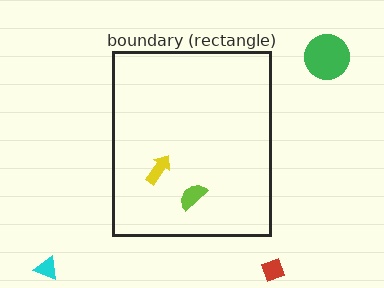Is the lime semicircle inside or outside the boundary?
Inside.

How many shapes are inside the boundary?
2 inside, 3 outside.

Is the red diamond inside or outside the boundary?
Outside.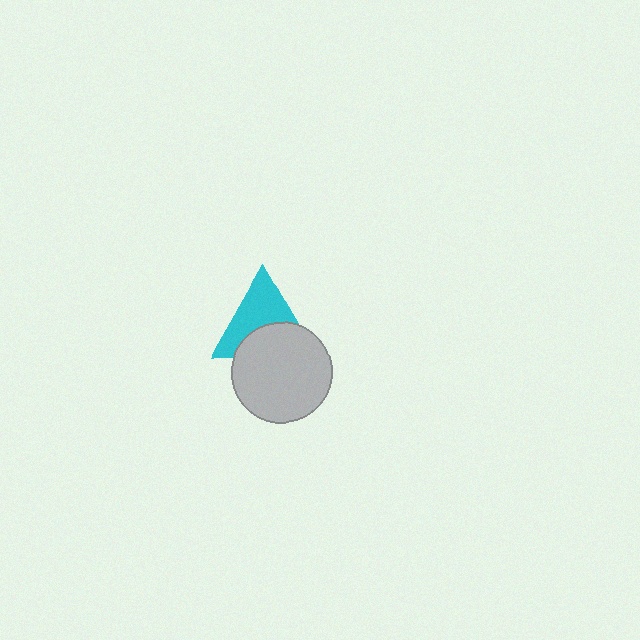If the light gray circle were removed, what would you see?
You would see the complete cyan triangle.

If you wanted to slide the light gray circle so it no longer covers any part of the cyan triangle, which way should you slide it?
Slide it down — that is the most direct way to separate the two shapes.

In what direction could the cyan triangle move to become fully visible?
The cyan triangle could move up. That would shift it out from behind the light gray circle entirely.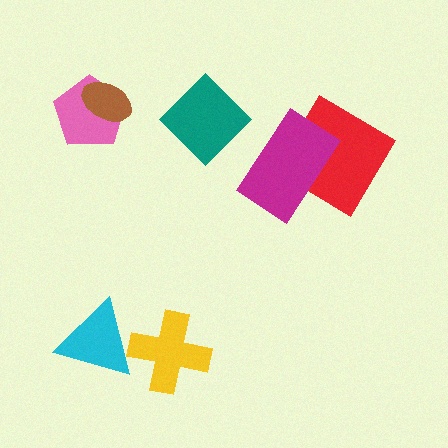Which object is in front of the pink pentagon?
The brown ellipse is in front of the pink pentagon.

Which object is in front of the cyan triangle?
The yellow cross is in front of the cyan triangle.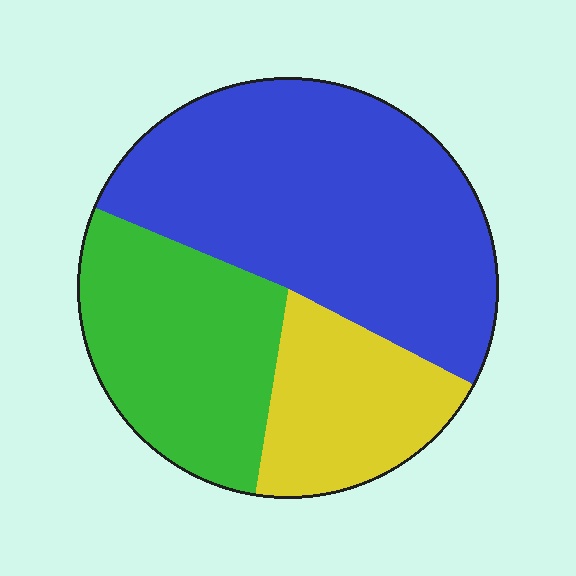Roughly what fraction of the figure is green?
Green covers about 30% of the figure.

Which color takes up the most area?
Blue, at roughly 50%.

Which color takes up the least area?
Yellow, at roughly 20%.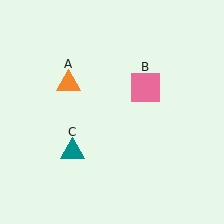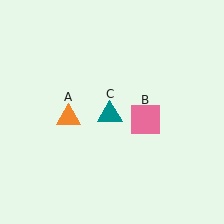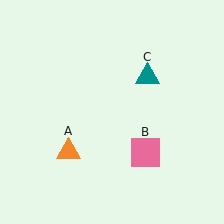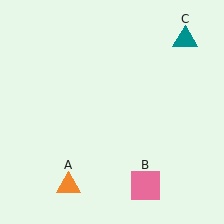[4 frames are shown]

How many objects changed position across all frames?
3 objects changed position: orange triangle (object A), pink square (object B), teal triangle (object C).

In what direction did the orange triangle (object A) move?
The orange triangle (object A) moved down.